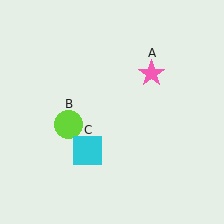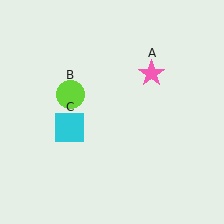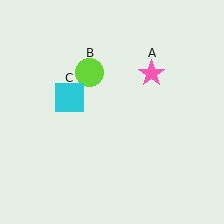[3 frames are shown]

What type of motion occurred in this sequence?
The lime circle (object B), cyan square (object C) rotated clockwise around the center of the scene.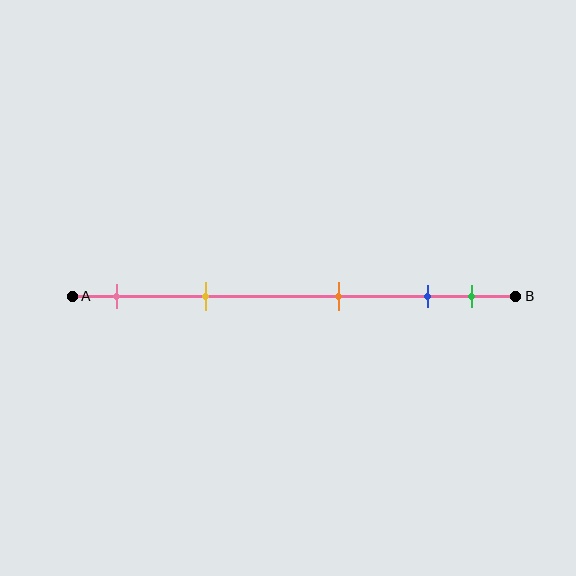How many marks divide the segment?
There are 5 marks dividing the segment.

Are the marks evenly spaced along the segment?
No, the marks are not evenly spaced.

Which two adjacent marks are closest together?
The blue and green marks are the closest adjacent pair.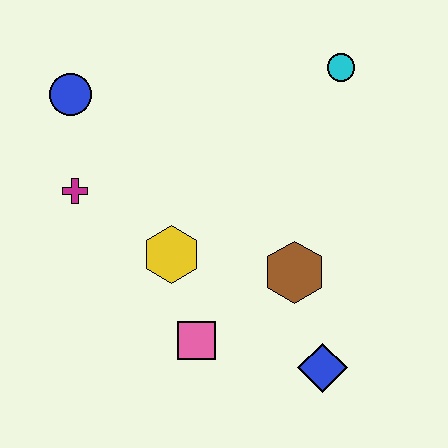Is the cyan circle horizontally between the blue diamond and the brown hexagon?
No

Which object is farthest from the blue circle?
The blue diamond is farthest from the blue circle.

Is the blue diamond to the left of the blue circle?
No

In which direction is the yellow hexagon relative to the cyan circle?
The yellow hexagon is below the cyan circle.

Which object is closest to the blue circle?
The magenta cross is closest to the blue circle.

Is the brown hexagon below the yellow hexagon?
Yes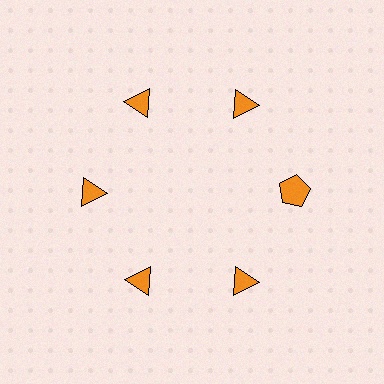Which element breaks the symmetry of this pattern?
The orange pentagon at roughly the 3 o'clock position breaks the symmetry. All other shapes are orange triangles.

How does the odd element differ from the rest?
It has a different shape: pentagon instead of triangle.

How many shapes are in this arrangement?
There are 6 shapes arranged in a ring pattern.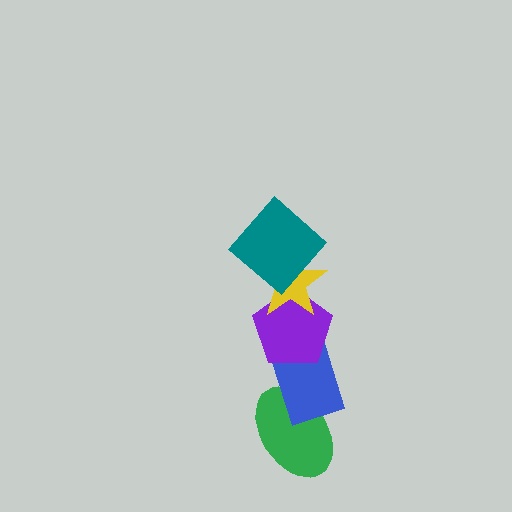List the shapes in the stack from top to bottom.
From top to bottom: the teal diamond, the yellow star, the purple pentagon, the blue rectangle, the green ellipse.